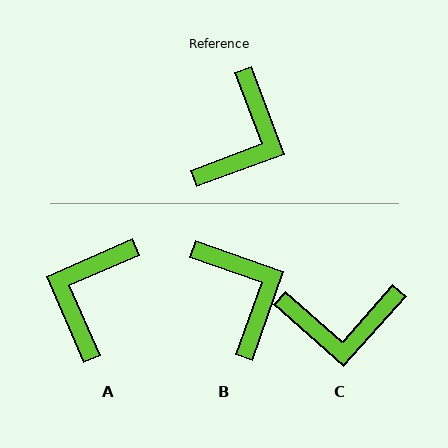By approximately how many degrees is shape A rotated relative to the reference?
Approximately 177 degrees clockwise.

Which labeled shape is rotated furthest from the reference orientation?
A, about 177 degrees away.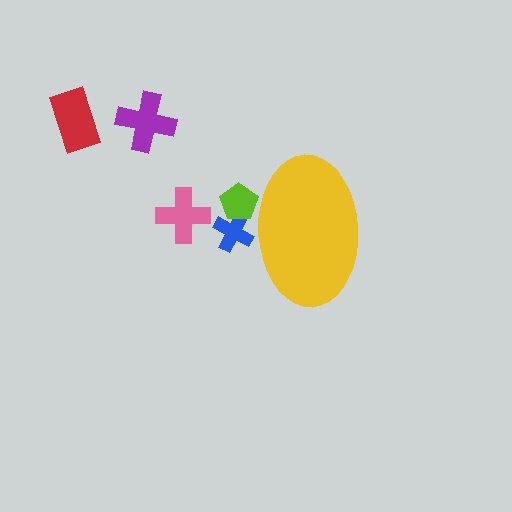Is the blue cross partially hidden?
Yes, the blue cross is partially hidden behind the yellow ellipse.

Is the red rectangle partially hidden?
No, the red rectangle is fully visible.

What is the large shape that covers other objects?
A yellow ellipse.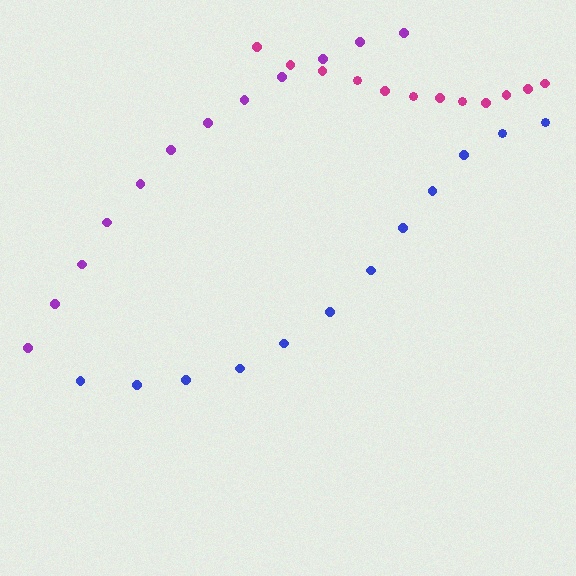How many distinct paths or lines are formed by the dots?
There are 3 distinct paths.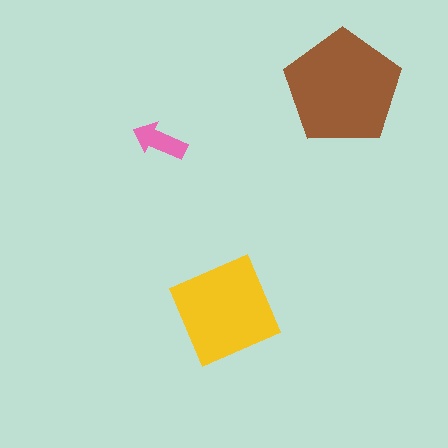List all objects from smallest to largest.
The pink arrow, the yellow diamond, the brown pentagon.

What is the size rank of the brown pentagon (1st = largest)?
1st.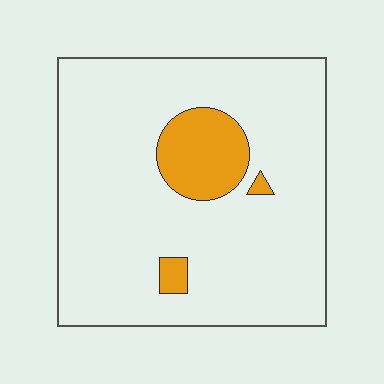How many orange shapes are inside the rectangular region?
3.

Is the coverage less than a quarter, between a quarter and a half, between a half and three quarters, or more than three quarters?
Less than a quarter.